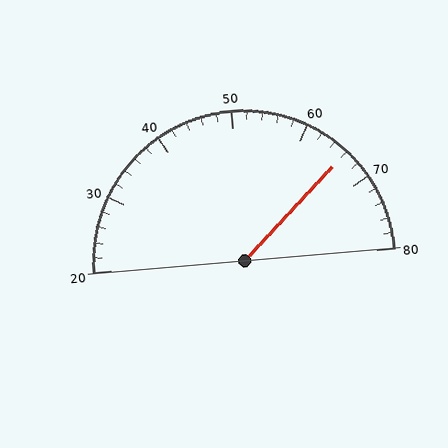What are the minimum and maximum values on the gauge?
The gauge ranges from 20 to 80.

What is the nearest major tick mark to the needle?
The nearest major tick mark is 70.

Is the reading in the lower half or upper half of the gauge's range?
The reading is in the upper half of the range (20 to 80).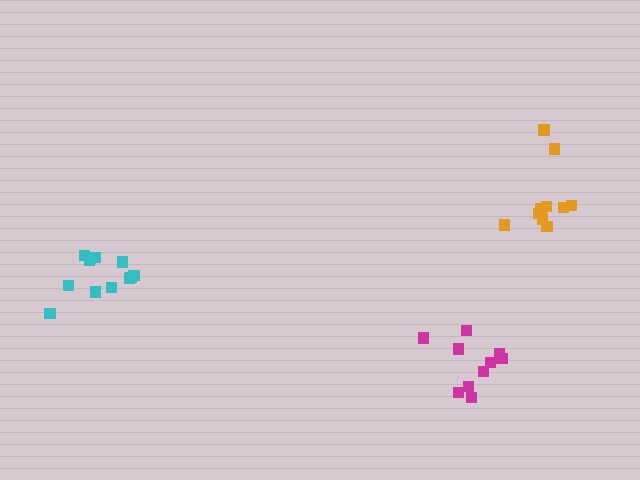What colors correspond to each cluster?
The clusters are colored: cyan, orange, magenta.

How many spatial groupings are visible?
There are 3 spatial groupings.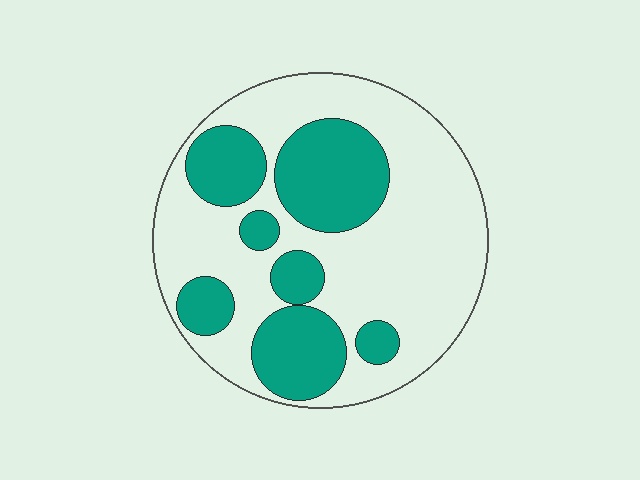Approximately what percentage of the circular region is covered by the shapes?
Approximately 35%.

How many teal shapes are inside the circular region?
7.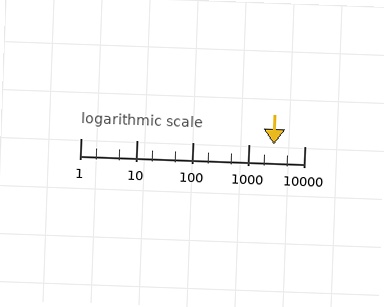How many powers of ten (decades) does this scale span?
The scale spans 4 decades, from 1 to 10000.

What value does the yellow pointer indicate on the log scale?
The pointer indicates approximately 2900.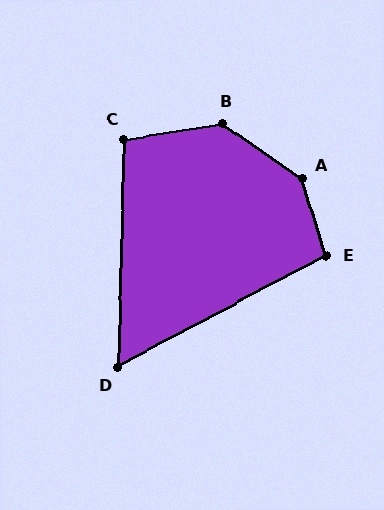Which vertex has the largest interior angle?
A, at approximately 141 degrees.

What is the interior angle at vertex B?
Approximately 137 degrees (obtuse).